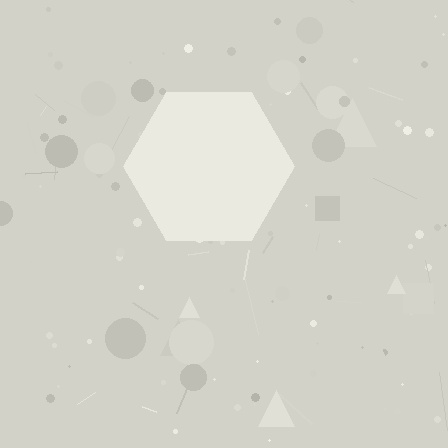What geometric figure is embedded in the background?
A hexagon is embedded in the background.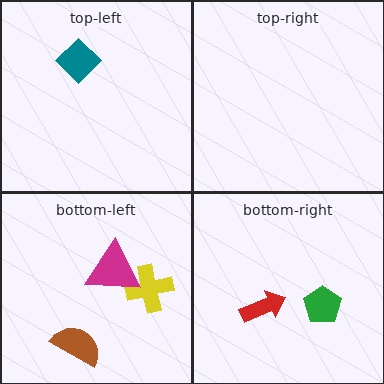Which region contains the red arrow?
The bottom-right region.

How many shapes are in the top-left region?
1.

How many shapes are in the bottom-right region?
2.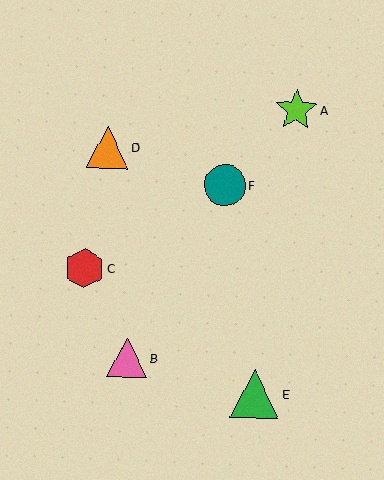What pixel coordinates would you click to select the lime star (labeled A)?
Click at (297, 110) to select the lime star A.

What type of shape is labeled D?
Shape D is an orange triangle.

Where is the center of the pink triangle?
The center of the pink triangle is at (127, 358).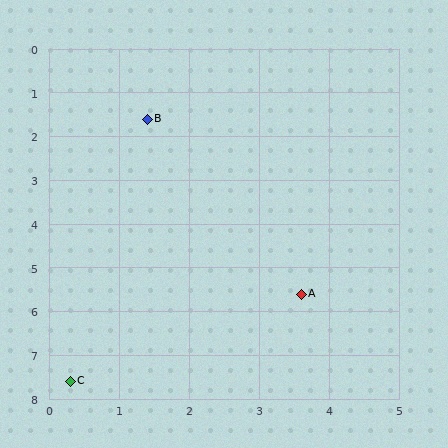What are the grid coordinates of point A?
Point A is at approximately (3.6, 5.6).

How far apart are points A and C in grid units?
Points A and C are about 3.9 grid units apart.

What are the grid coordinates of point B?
Point B is at approximately (1.4, 1.6).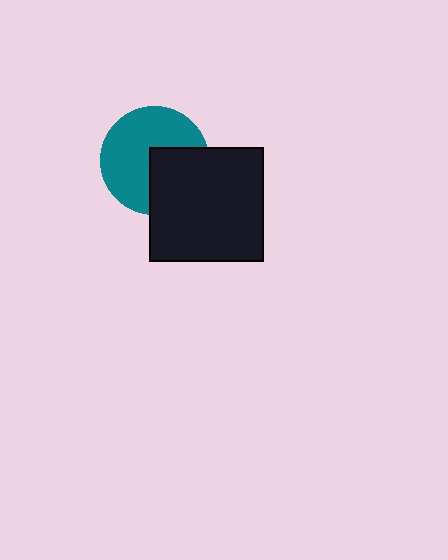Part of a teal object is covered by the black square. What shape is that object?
It is a circle.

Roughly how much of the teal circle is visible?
About half of it is visible (roughly 64%).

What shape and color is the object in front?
The object in front is a black square.